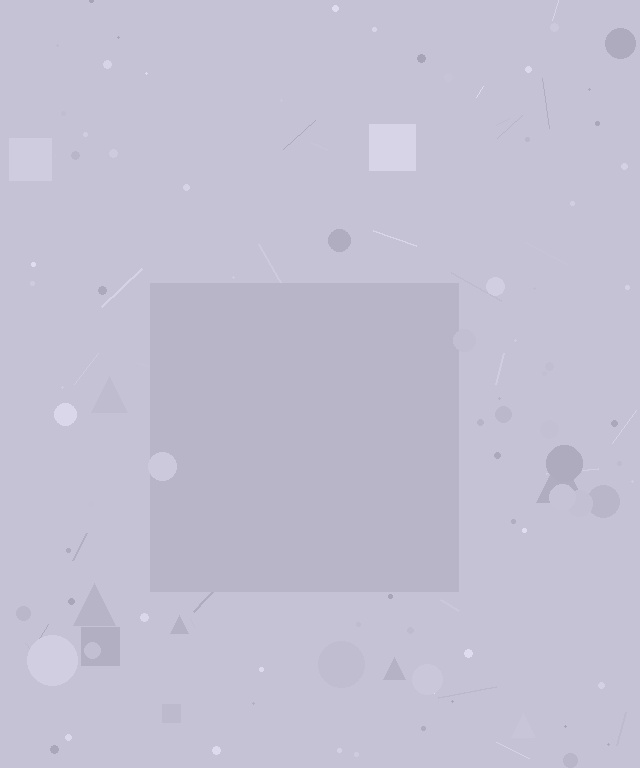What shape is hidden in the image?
A square is hidden in the image.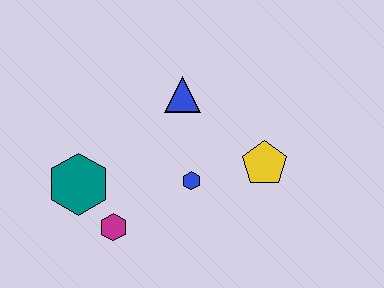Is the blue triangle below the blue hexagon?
No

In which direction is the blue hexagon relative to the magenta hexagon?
The blue hexagon is to the right of the magenta hexagon.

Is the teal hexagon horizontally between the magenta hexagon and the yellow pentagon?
No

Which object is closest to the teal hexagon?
The magenta hexagon is closest to the teal hexagon.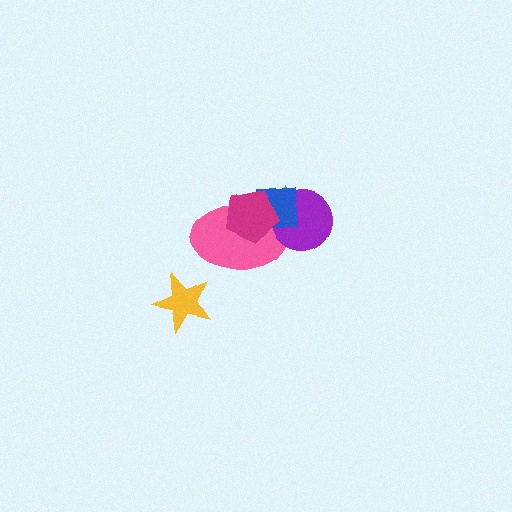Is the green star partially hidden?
Yes, it is partially covered by another shape.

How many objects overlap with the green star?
4 objects overlap with the green star.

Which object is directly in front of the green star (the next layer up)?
The pink ellipse is directly in front of the green star.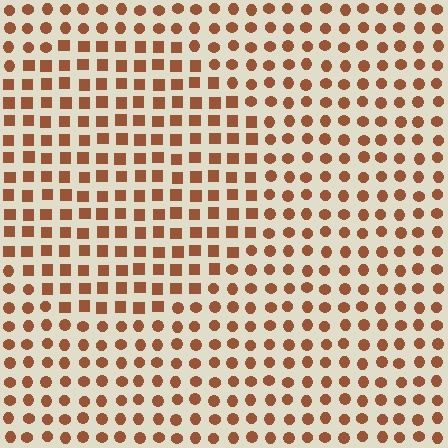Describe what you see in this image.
The image is filled with small brown elements arranged in a uniform grid. A circle-shaped region contains squares, while the surrounding area contains circles. The boundary is defined purely by the change in element shape.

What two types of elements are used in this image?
The image uses squares inside the circle region and circles outside it.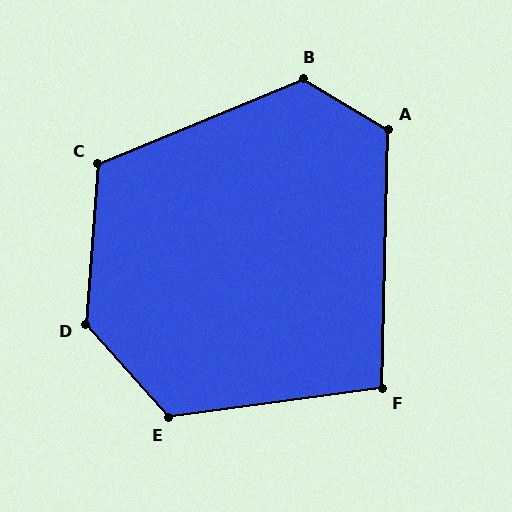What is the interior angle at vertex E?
Approximately 124 degrees (obtuse).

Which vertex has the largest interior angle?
D, at approximately 134 degrees.